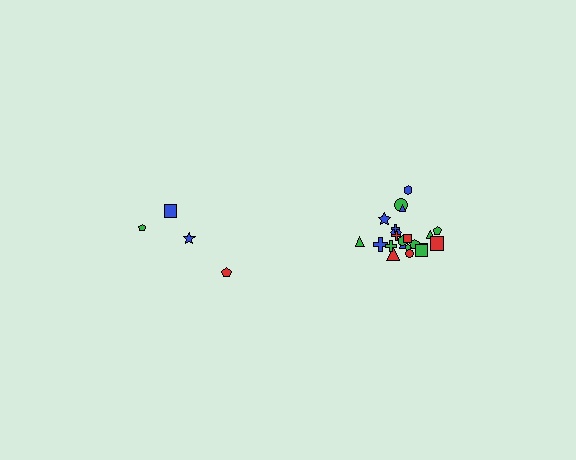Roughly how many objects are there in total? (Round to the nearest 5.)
Roughly 25 objects in total.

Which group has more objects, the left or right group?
The right group.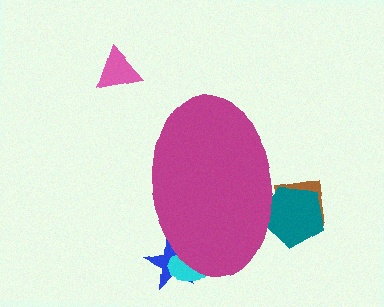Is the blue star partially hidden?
Yes, the blue star is partially hidden behind the magenta ellipse.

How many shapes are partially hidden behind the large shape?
4 shapes are partially hidden.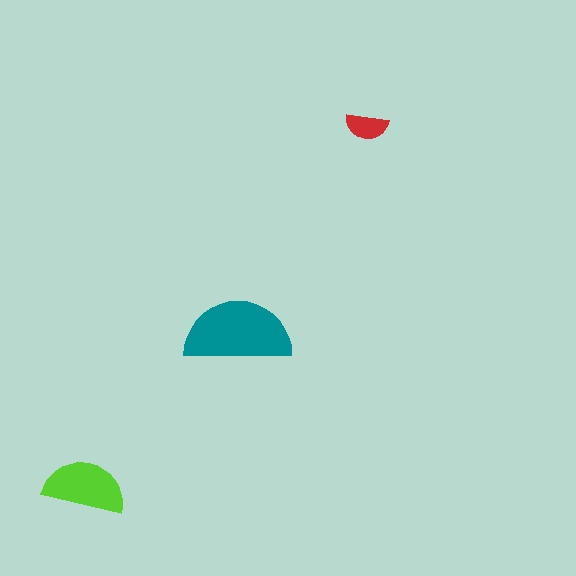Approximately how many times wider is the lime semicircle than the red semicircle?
About 2 times wider.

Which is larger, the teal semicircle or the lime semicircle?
The teal one.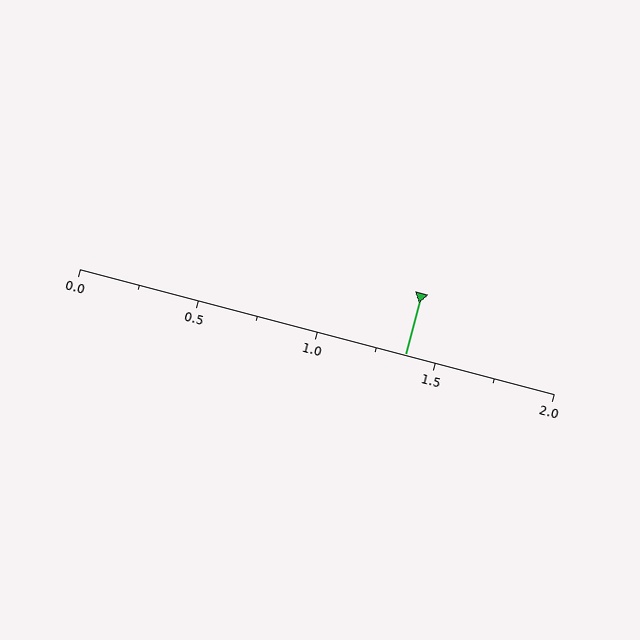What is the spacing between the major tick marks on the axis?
The major ticks are spaced 0.5 apart.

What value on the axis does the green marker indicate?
The marker indicates approximately 1.38.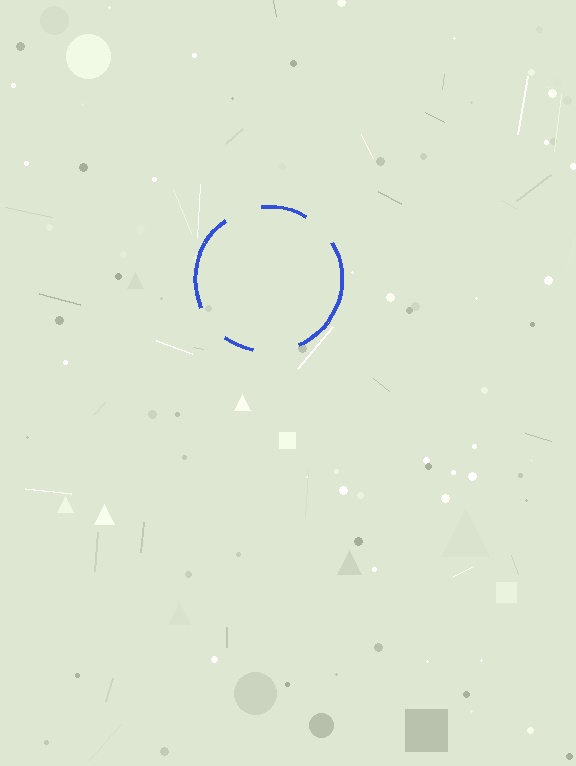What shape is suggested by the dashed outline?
The dashed outline suggests a circle.